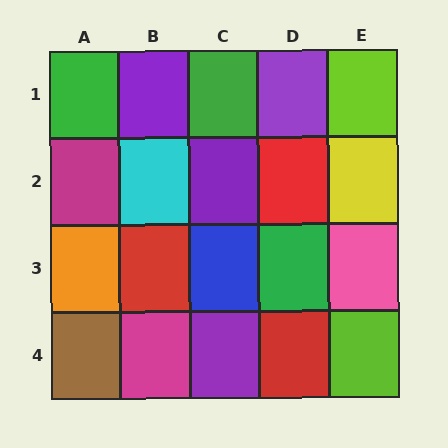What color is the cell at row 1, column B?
Purple.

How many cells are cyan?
1 cell is cyan.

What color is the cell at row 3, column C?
Blue.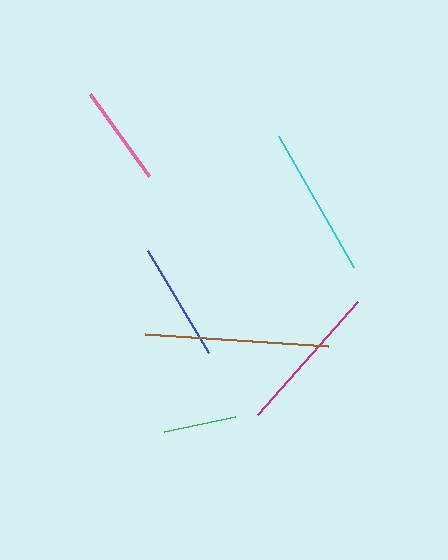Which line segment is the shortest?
The green line is the shortest at approximately 72 pixels.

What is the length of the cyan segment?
The cyan segment is approximately 151 pixels long.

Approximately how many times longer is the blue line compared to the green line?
The blue line is approximately 1.6 times the length of the green line.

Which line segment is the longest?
The brown line is the longest at approximately 183 pixels.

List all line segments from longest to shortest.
From longest to shortest: brown, magenta, cyan, blue, pink, green.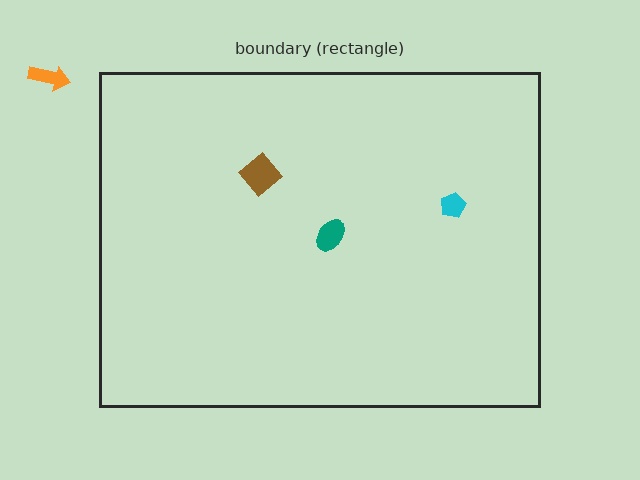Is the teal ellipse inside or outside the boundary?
Inside.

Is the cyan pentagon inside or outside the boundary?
Inside.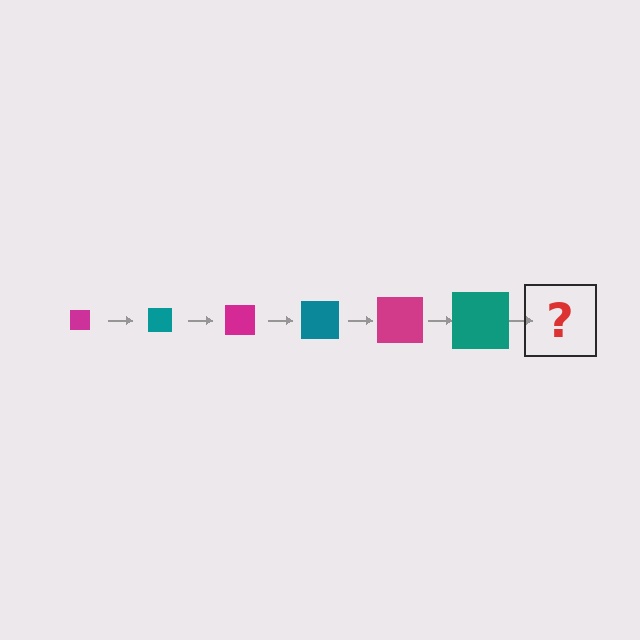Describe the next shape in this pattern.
It should be a magenta square, larger than the previous one.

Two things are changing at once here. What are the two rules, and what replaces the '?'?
The two rules are that the square grows larger each step and the color cycles through magenta and teal. The '?' should be a magenta square, larger than the previous one.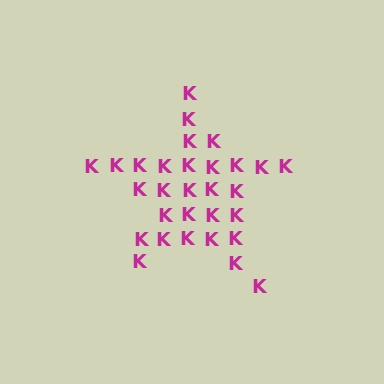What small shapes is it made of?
It is made of small letter K's.